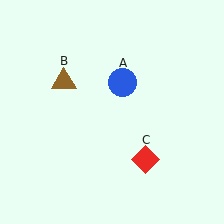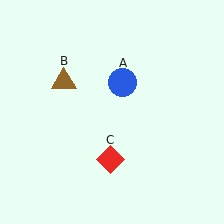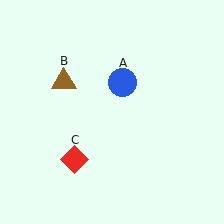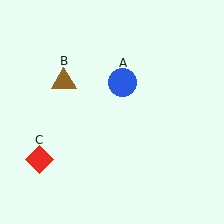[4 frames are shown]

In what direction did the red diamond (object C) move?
The red diamond (object C) moved left.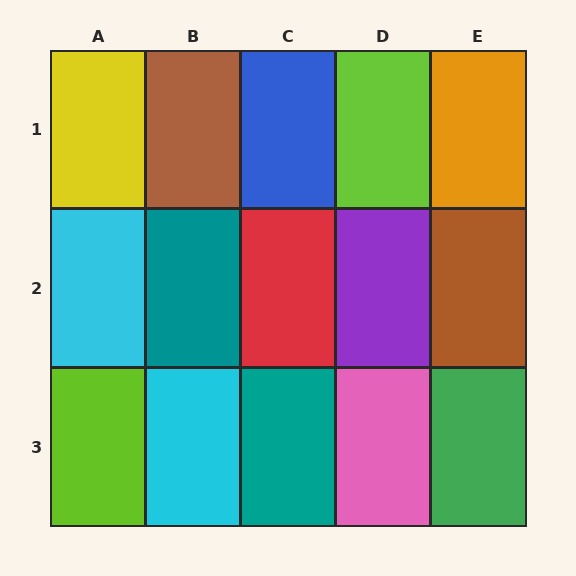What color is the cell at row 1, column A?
Yellow.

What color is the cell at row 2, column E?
Brown.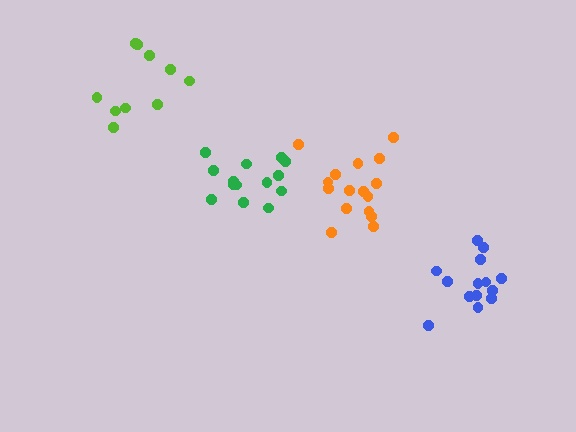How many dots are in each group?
Group 1: 16 dots, Group 2: 14 dots, Group 3: 14 dots, Group 4: 10 dots (54 total).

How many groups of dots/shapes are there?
There are 4 groups.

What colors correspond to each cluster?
The clusters are colored: orange, blue, green, lime.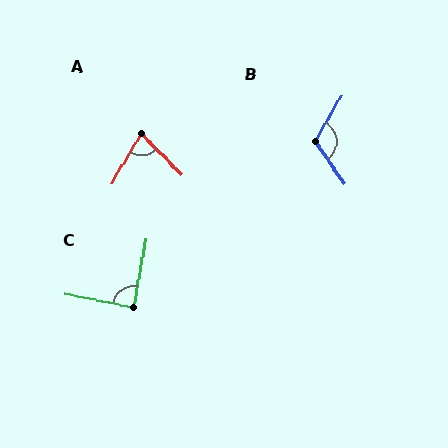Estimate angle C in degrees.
Approximately 89 degrees.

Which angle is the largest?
B, at approximately 115 degrees.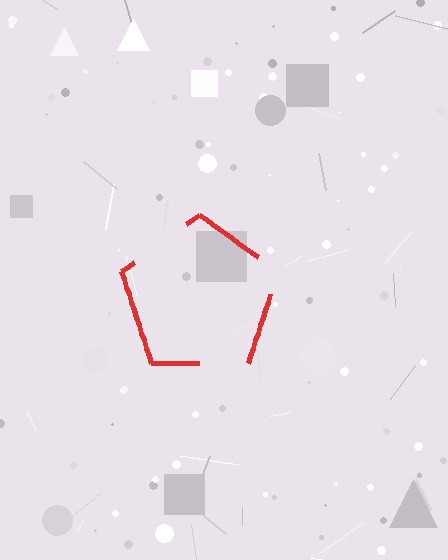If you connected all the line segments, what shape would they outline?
They would outline a pentagon.